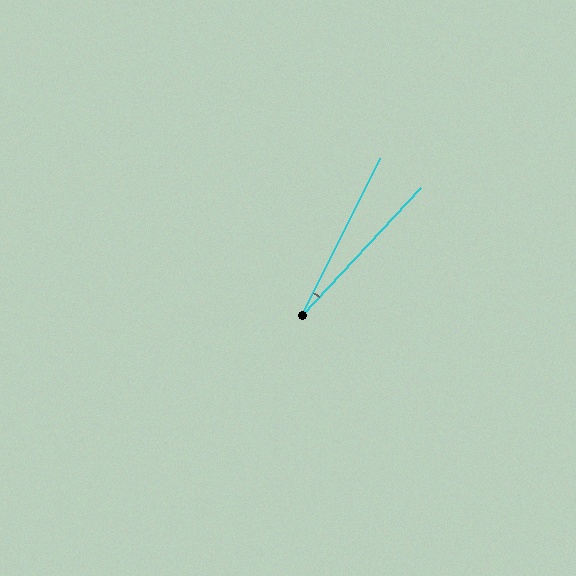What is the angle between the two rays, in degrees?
Approximately 17 degrees.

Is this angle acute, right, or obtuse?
It is acute.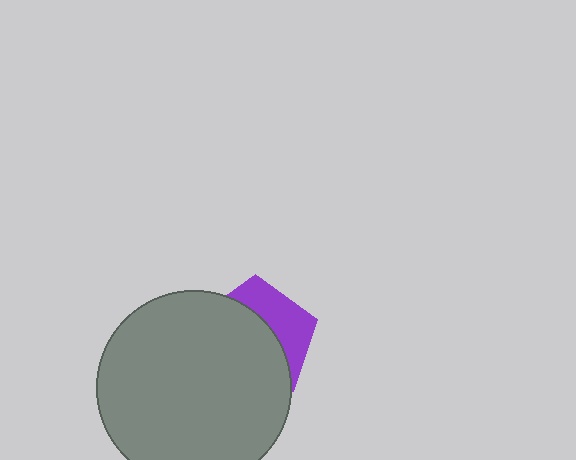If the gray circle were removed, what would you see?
You would see the complete purple pentagon.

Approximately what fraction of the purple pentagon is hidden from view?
Roughly 65% of the purple pentagon is hidden behind the gray circle.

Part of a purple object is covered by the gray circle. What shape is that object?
It is a pentagon.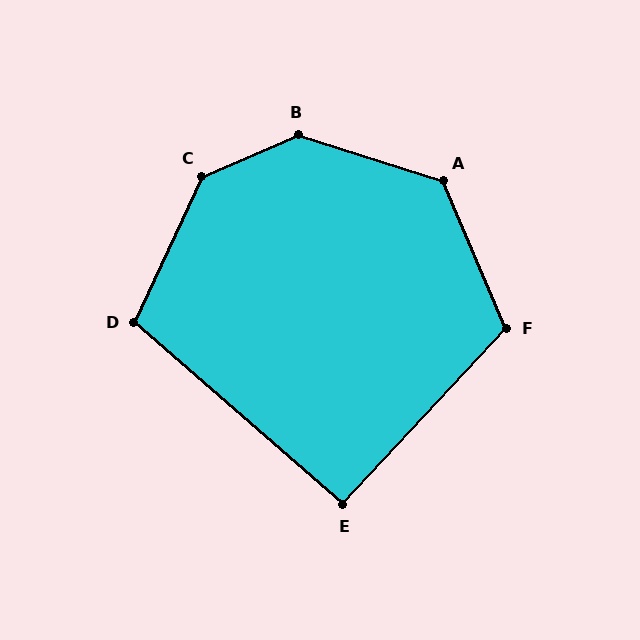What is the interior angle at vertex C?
Approximately 138 degrees (obtuse).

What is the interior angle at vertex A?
Approximately 130 degrees (obtuse).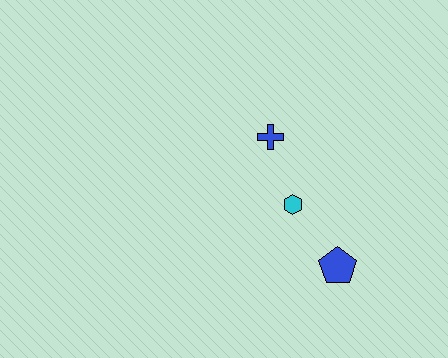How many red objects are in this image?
There are no red objects.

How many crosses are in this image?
There is 1 cross.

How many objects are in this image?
There are 3 objects.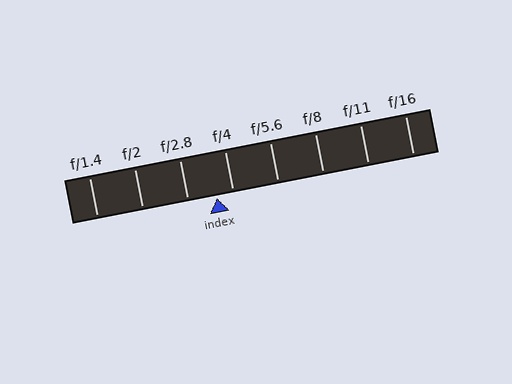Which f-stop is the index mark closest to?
The index mark is closest to f/4.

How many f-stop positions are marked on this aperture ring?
There are 8 f-stop positions marked.